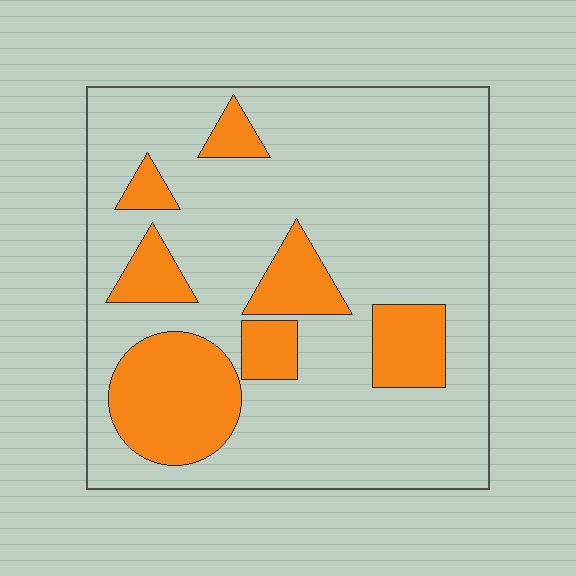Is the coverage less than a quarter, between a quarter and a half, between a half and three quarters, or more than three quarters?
Less than a quarter.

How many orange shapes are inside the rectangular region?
7.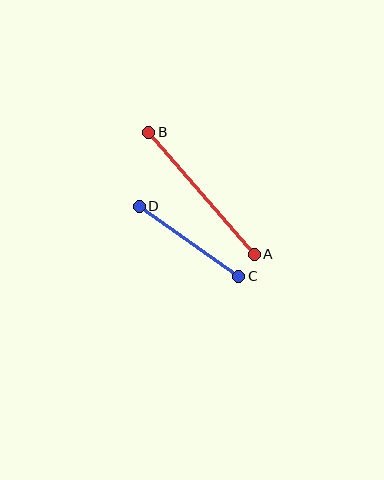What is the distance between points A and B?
The distance is approximately 161 pixels.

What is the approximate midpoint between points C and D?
The midpoint is at approximately (189, 241) pixels.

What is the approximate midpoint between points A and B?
The midpoint is at approximately (201, 193) pixels.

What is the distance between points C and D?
The distance is approximately 122 pixels.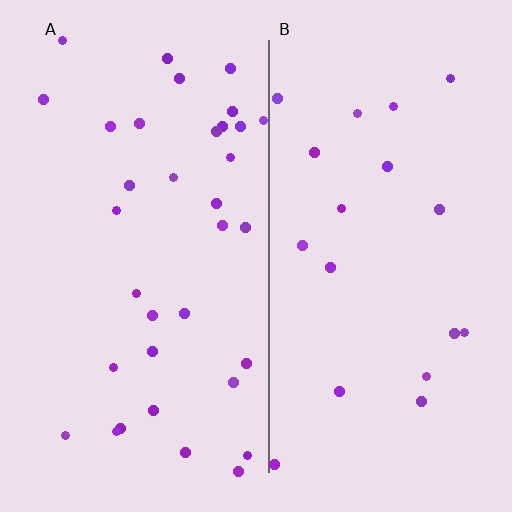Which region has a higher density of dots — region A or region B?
A (the left).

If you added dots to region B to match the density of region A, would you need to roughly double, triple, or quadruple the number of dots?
Approximately double.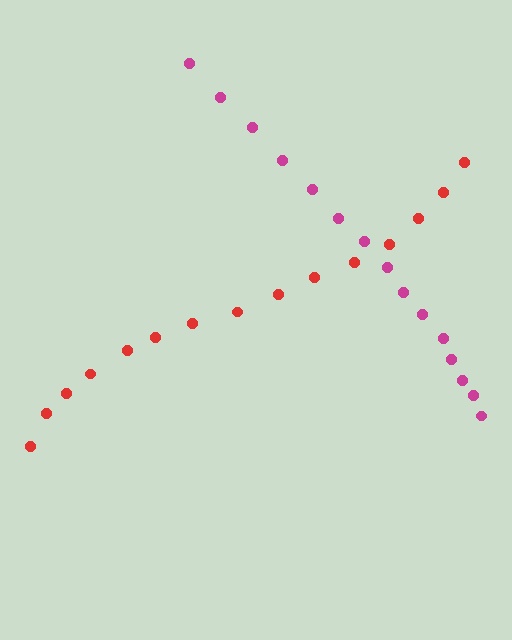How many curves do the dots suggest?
There are 2 distinct paths.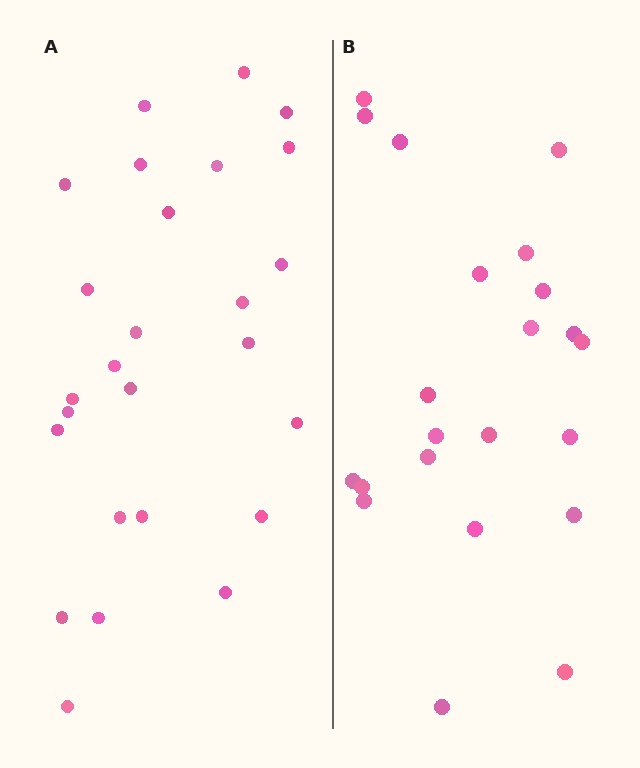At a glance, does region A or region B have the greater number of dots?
Region A (the left region) has more dots.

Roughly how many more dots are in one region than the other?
Region A has about 4 more dots than region B.